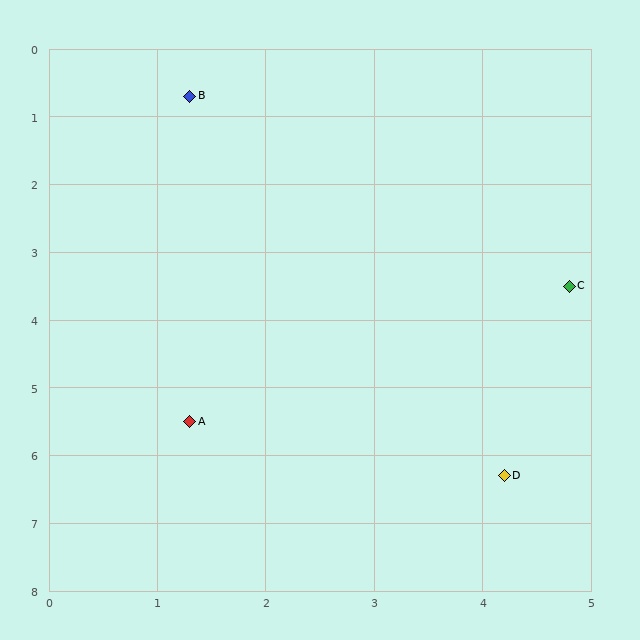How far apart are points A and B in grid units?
Points A and B are about 4.8 grid units apart.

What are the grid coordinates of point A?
Point A is at approximately (1.3, 5.5).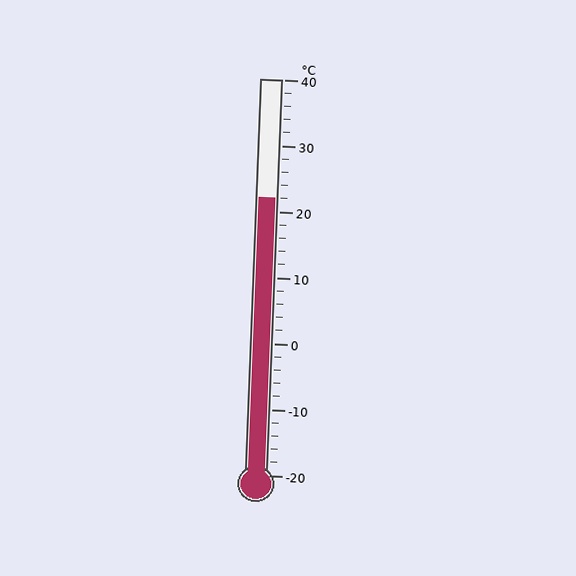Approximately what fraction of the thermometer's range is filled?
The thermometer is filled to approximately 70% of its range.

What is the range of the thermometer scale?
The thermometer scale ranges from -20°C to 40°C.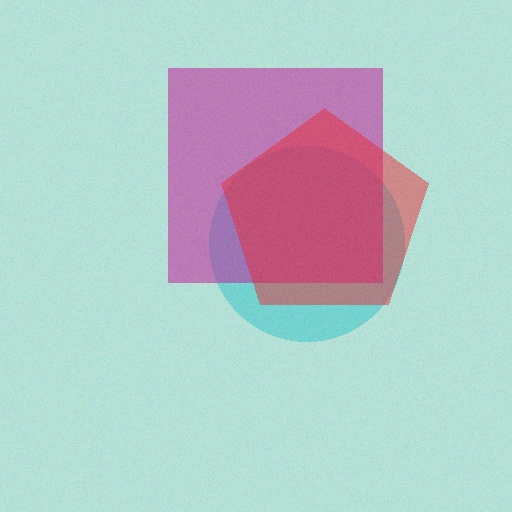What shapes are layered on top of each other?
The layered shapes are: a cyan circle, a magenta square, a red pentagon.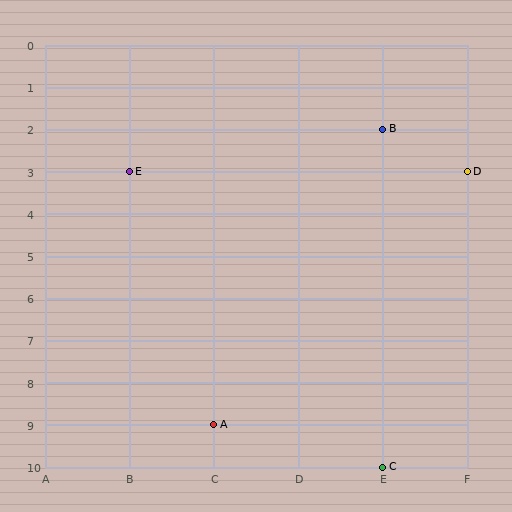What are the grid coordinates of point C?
Point C is at grid coordinates (E, 10).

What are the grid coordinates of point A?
Point A is at grid coordinates (C, 9).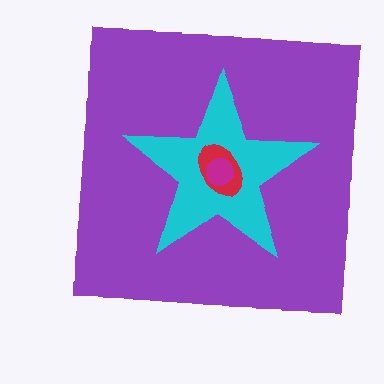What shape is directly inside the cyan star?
The red ellipse.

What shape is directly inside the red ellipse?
The magenta circle.